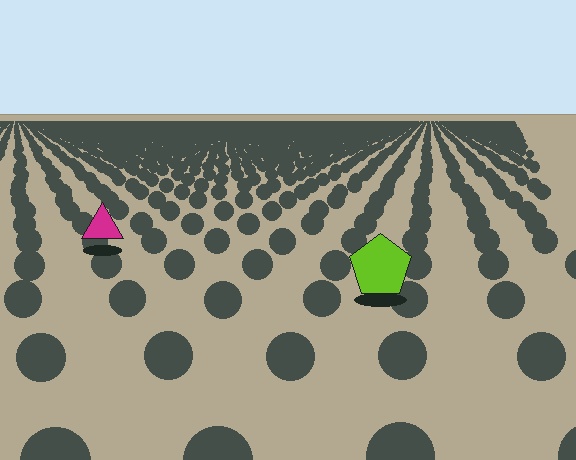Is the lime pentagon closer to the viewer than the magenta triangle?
Yes. The lime pentagon is closer — you can tell from the texture gradient: the ground texture is coarser near it.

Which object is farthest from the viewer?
The magenta triangle is farthest from the viewer. It appears smaller and the ground texture around it is denser.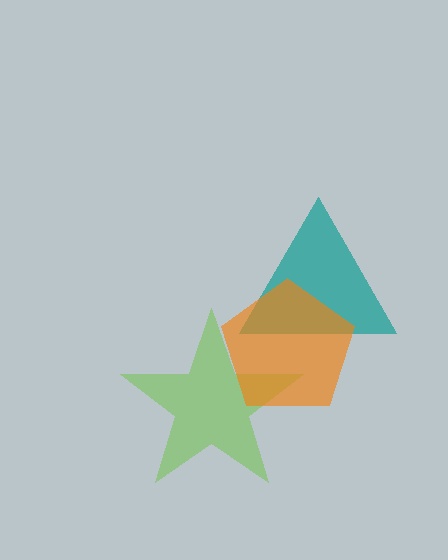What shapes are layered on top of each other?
The layered shapes are: a teal triangle, a lime star, an orange pentagon.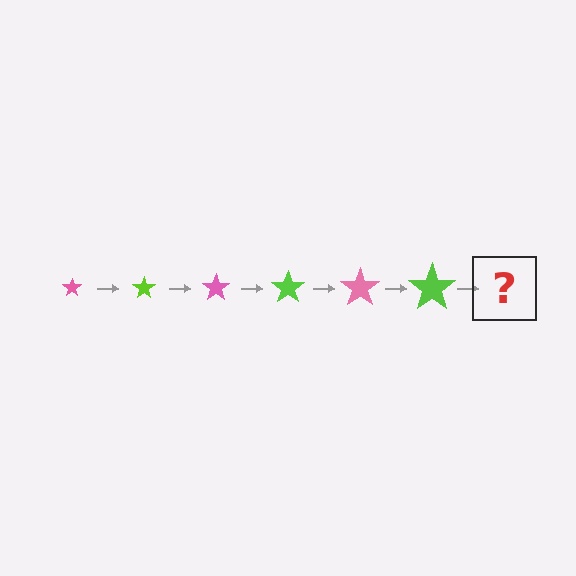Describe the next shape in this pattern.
It should be a pink star, larger than the previous one.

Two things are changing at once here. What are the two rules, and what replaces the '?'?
The two rules are that the star grows larger each step and the color cycles through pink and lime. The '?' should be a pink star, larger than the previous one.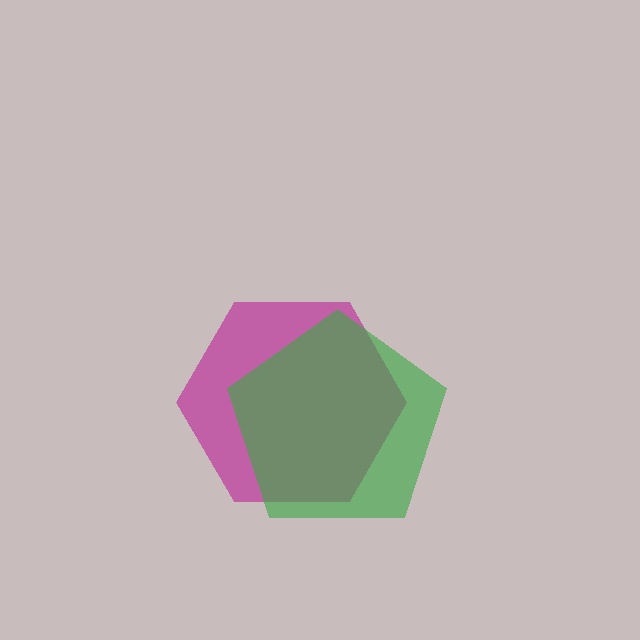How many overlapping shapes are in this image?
There are 2 overlapping shapes in the image.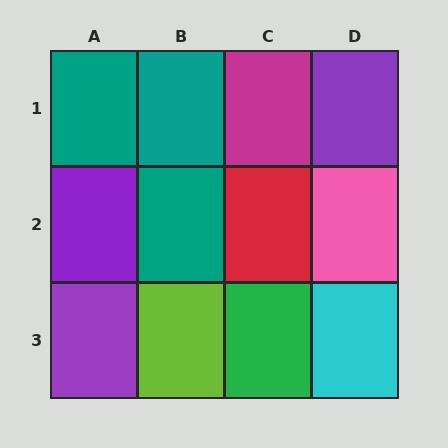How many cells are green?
1 cell is green.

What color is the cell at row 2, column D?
Pink.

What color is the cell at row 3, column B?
Lime.